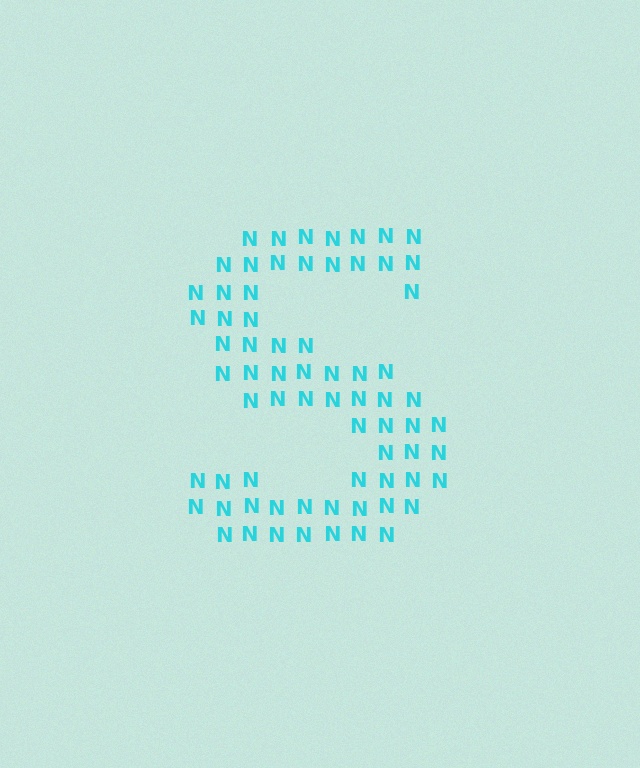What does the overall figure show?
The overall figure shows the letter S.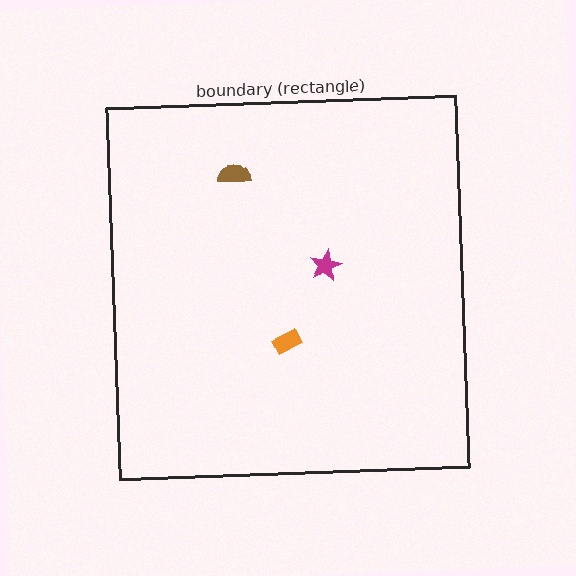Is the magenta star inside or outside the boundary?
Inside.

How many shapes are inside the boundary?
3 inside, 0 outside.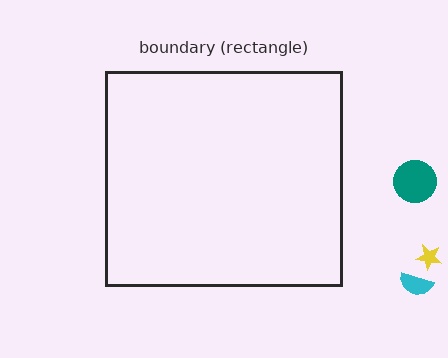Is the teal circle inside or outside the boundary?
Outside.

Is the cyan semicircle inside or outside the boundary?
Outside.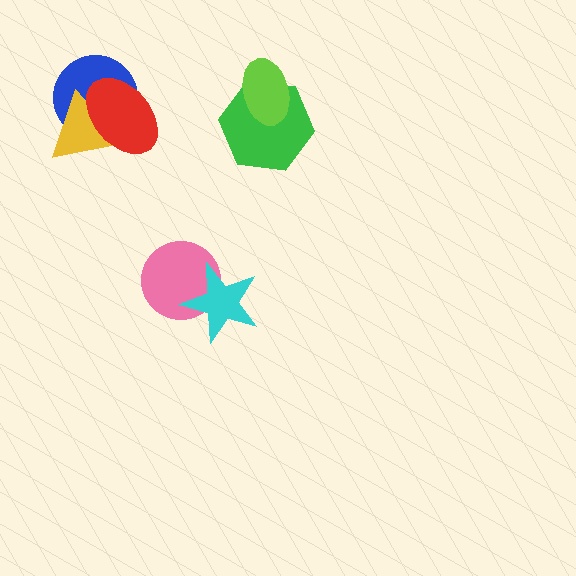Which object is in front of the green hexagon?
The lime ellipse is in front of the green hexagon.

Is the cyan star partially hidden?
No, no other shape covers it.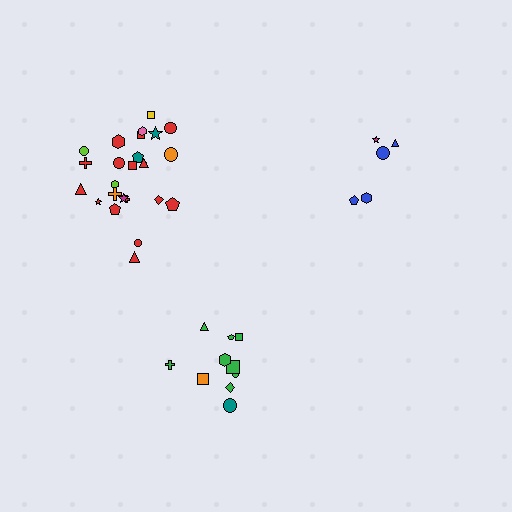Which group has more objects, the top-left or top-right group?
The top-left group.